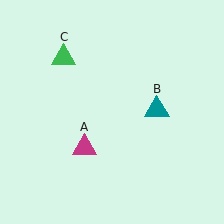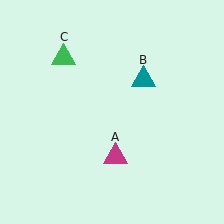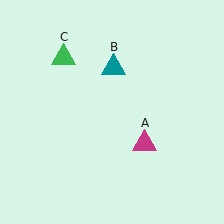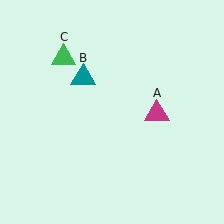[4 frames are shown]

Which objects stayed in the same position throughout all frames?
Green triangle (object C) remained stationary.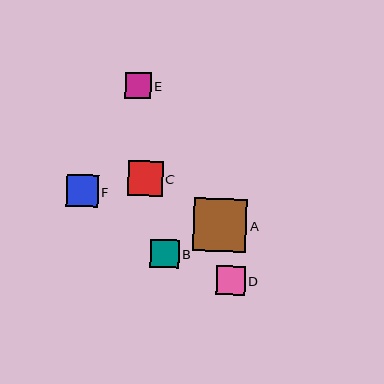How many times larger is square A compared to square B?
Square A is approximately 1.9 times the size of square B.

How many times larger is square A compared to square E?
Square A is approximately 2.0 times the size of square E.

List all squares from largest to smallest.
From largest to smallest: A, C, F, B, D, E.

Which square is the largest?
Square A is the largest with a size of approximately 53 pixels.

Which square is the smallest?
Square E is the smallest with a size of approximately 26 pixels.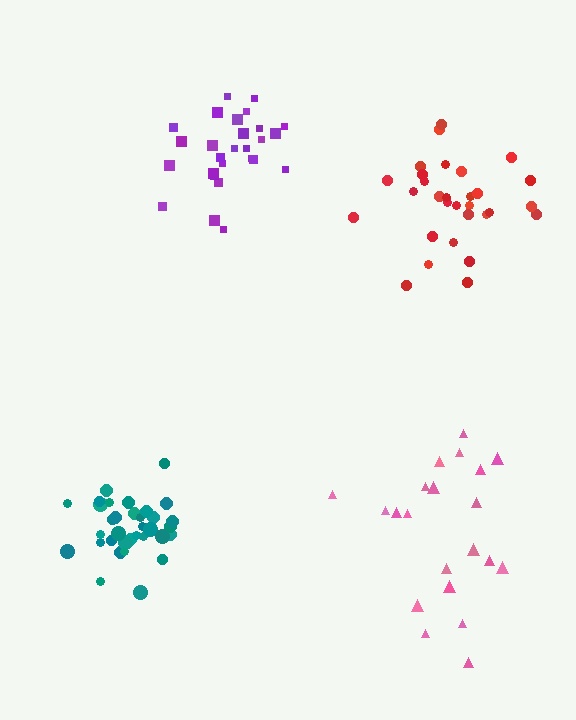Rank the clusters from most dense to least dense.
teal, purple, red, pink.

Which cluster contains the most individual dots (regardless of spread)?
Teal (34).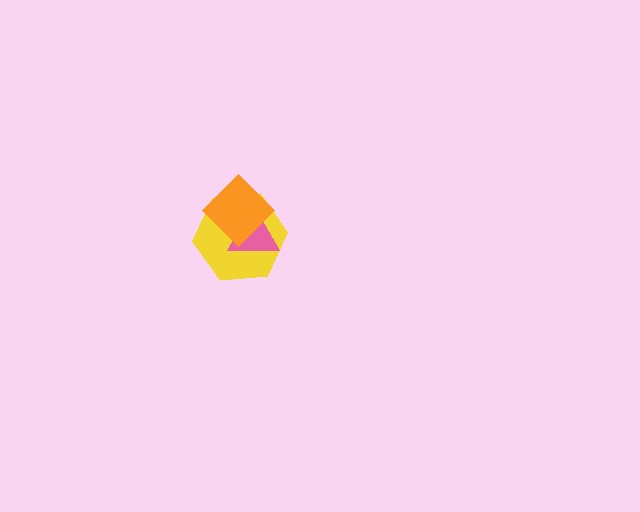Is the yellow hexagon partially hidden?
Yes, it is partially covered by another shape.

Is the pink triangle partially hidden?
Yes, it is partially covered by another shape.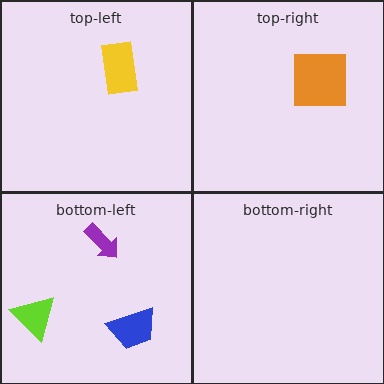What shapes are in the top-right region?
The orange square.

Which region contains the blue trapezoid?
The bottom-left region.